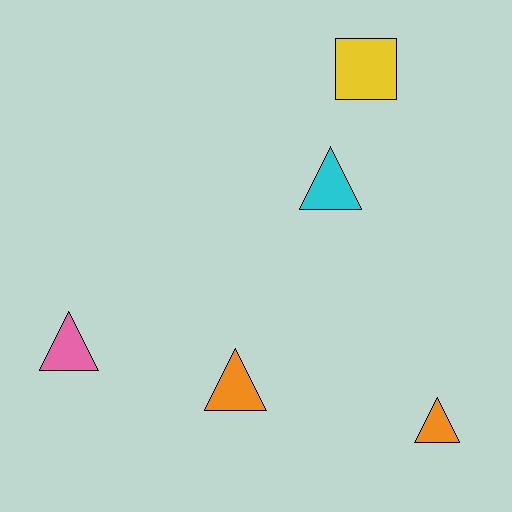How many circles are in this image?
There are no circles.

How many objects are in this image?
There are 5 objects.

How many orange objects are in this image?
There are 2 orange objects.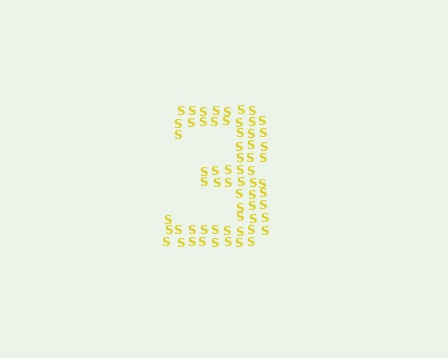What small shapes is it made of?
It is made of small letter S's.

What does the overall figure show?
The overall figure shows the digit 3.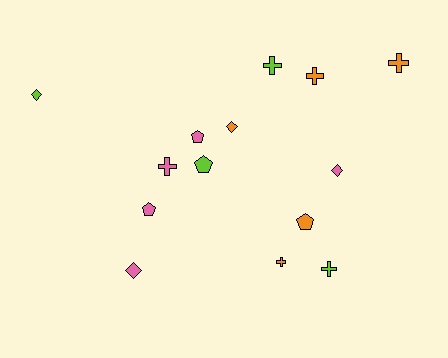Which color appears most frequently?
Pink, with 5 objects.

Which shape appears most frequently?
Cross, with 6 objects.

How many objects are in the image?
There are 14 objects.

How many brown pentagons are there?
There are no brown pentagons.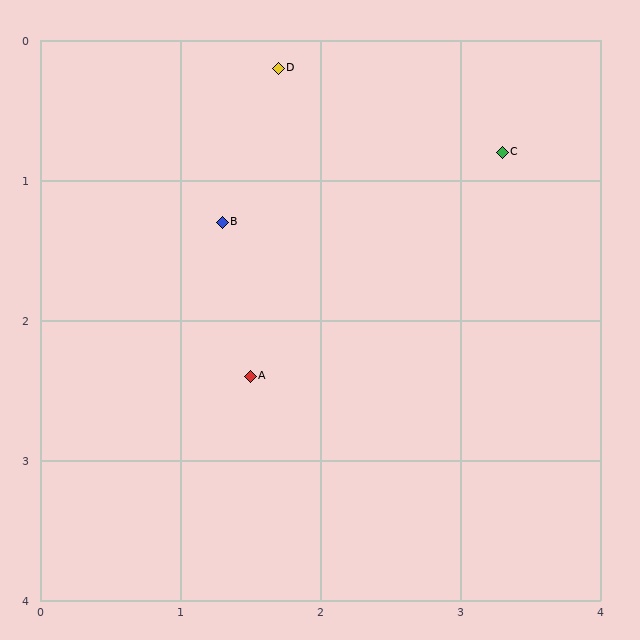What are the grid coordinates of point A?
Point A is at approximately (1.5, 2.4).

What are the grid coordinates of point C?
Point C is at approximately (3.3, 0.8).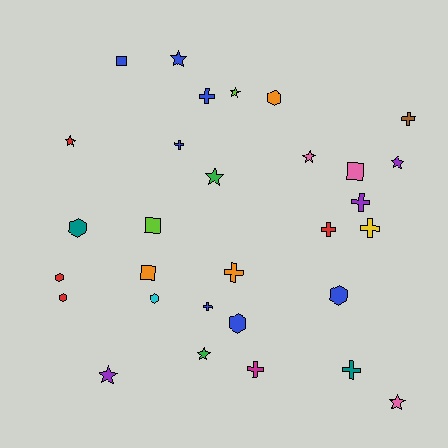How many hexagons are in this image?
There are 7 hexagons.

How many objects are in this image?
There are 30 objects.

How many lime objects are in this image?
There are 2 lime objects.